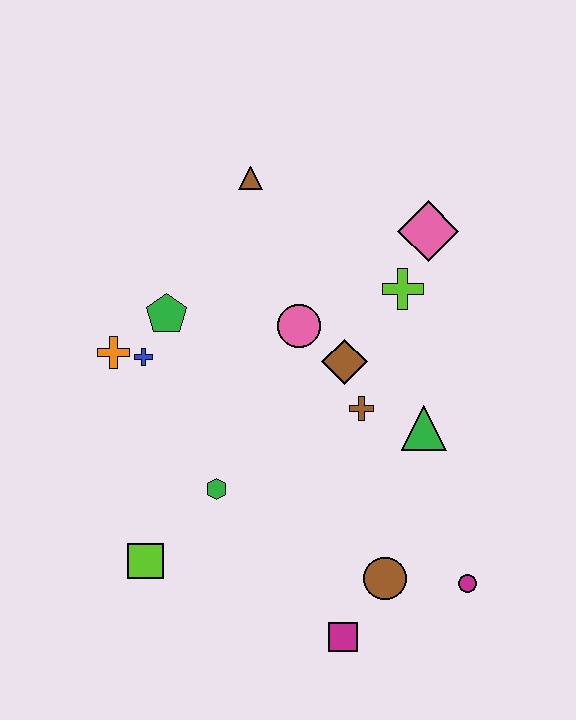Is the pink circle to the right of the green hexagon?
Yes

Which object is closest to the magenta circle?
The brown circle is closest to the magenta circle.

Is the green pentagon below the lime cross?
Yes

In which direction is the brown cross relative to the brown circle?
The brown cross is above the brown circle.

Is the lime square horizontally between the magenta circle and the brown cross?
No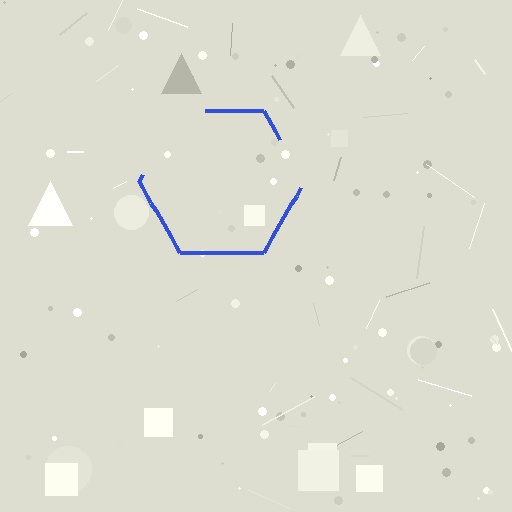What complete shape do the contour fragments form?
The contour fragments form a hexagon.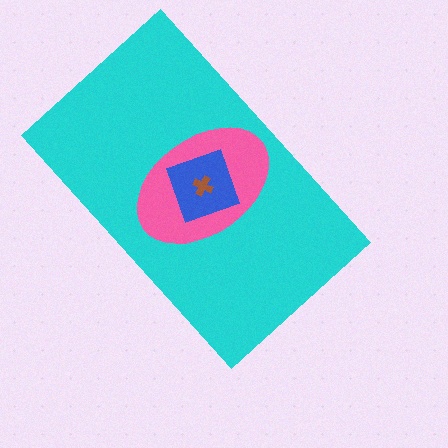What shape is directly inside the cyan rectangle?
The pink ellipse.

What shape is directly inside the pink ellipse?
The blue diamond.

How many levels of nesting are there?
4.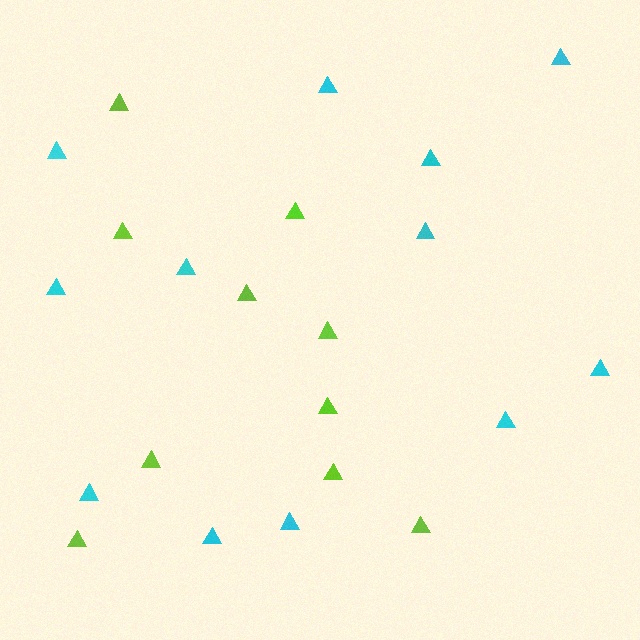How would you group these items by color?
There are 2 groups: one group of lime triangles (10) and one group of cyan triangles (12).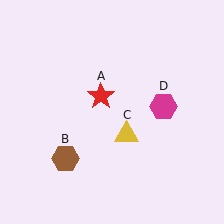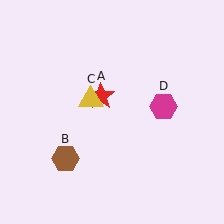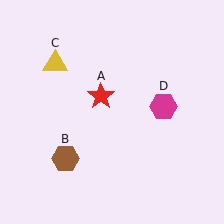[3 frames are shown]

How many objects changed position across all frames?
1 object changed position: yellow triangle (object C).